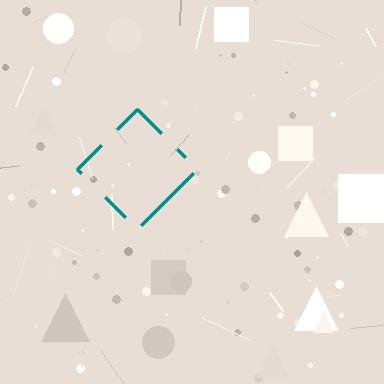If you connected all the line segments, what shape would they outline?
They would outline a diamond.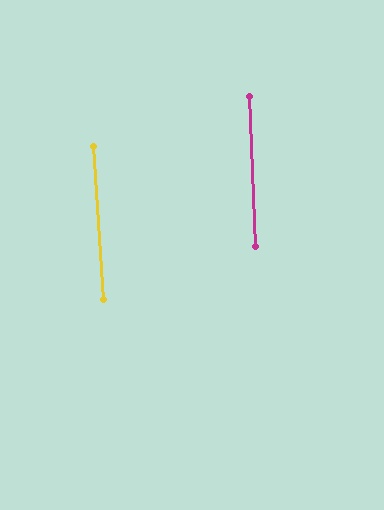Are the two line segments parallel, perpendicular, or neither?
Parallel — their directions differ by only 1.4°.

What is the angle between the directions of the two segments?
Approximately 1 degree.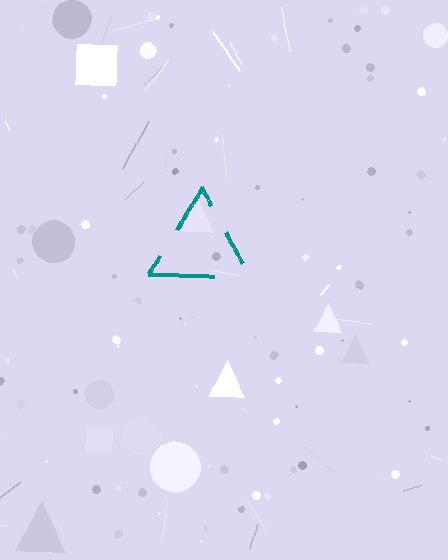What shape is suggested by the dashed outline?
The dashed outline suggests a triangle.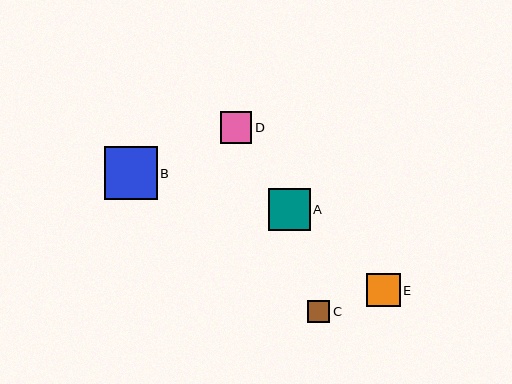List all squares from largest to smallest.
From largest to smallest: B, A, E, D, C.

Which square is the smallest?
Square C is the smallest with a size of approximately 22 pixels.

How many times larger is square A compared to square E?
Square A is approximately 1.3 times the size of square E.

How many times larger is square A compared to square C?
Square A is approximately 1.9 times the size of square C.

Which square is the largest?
Square B is the largest with a size of approximately 53 pixels.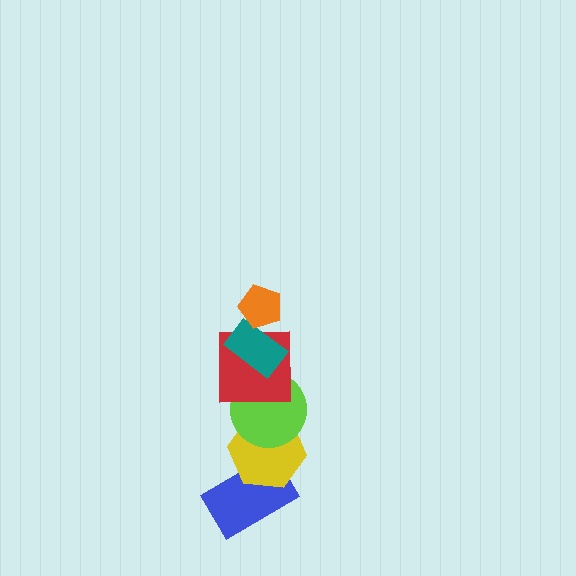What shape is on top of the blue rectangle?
The yellow hexagon is on top of the blue rectangle.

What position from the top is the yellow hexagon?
The yellow hexagon is 5th from the top.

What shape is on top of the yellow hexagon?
The lime circle is on top of the yellow hexagon.